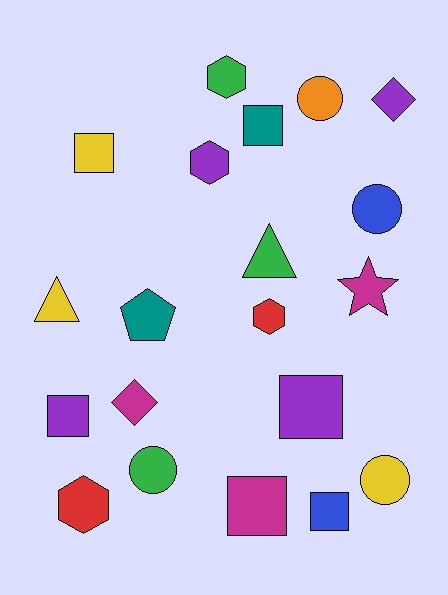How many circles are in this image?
There are 4 circles.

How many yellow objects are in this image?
There are 3 yellow objects.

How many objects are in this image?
There are 20 objects.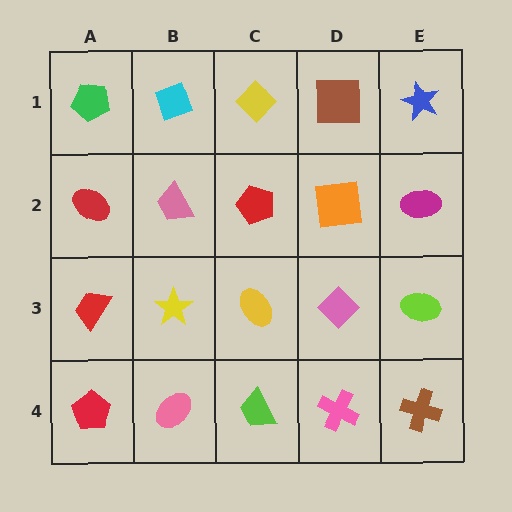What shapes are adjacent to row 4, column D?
A pink diamond (row 3, column D), a lime trapezoid (row 4, column C), a brown cross (row 4, column E).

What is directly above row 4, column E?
A lime ellipse.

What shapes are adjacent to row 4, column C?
A yellow ellipse (row 3, column C), a pink ellipse (row 4, column B), a pink cross (row 4, column D).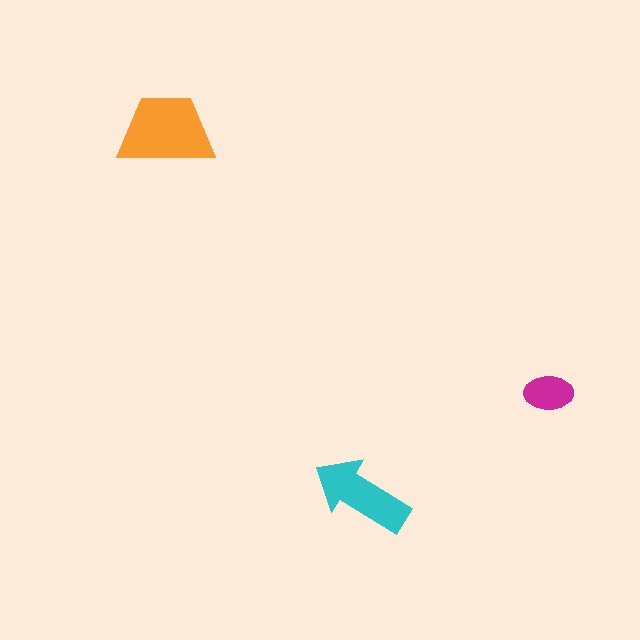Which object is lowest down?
The cyan arrow is bottommost.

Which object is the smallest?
The magenta ellipse.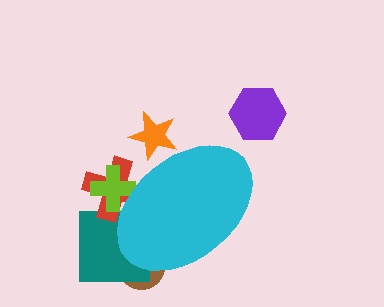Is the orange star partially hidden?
Yes, the orange star is partially hidden behind the cyan ellipse.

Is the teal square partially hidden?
Yes, the teal square is partially hidden behind the cyan ellipse.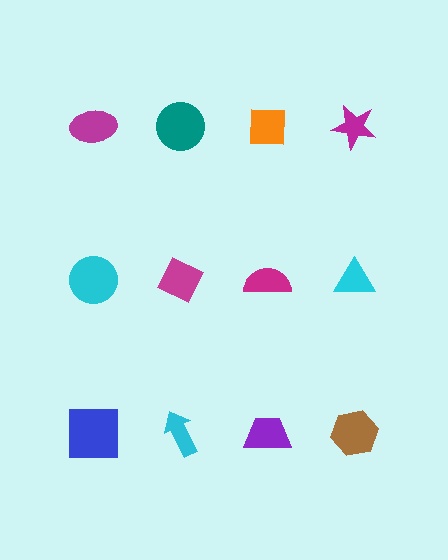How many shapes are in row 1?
4 shapes.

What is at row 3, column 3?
A purple trapezoid.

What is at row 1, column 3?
An orange square.